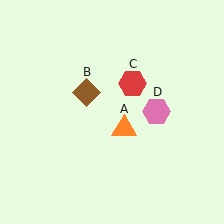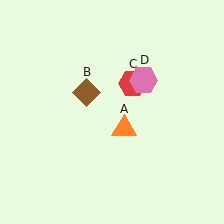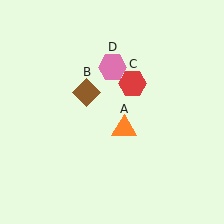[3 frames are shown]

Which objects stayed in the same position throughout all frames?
Orange triangle (object A) and brown diamond (object B) and red hexagon (object C) remained stationary.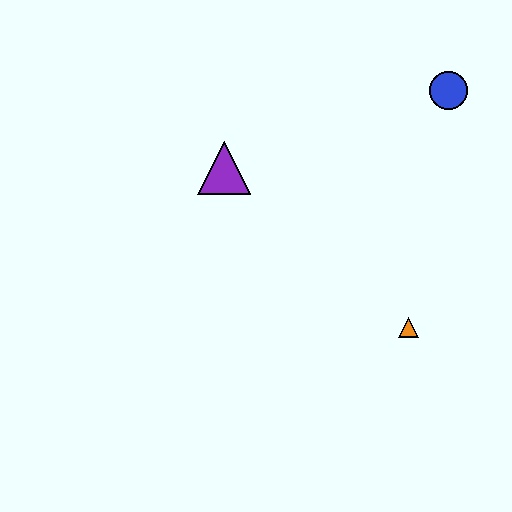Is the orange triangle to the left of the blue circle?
Yes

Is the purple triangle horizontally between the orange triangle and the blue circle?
No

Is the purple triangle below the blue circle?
Yes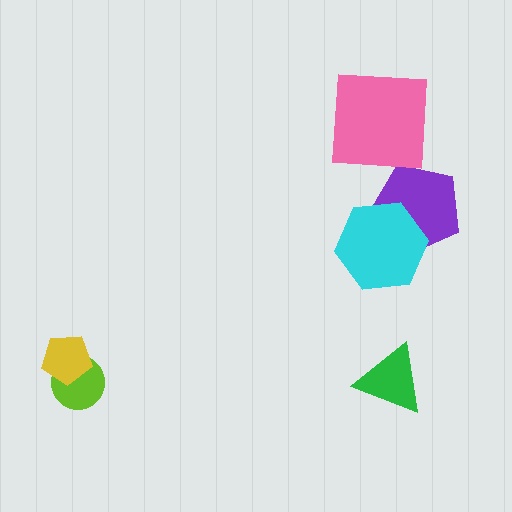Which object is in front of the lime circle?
The yellow pentagon is in front of the lime circle.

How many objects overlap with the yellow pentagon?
1 object overlaps with the yellow pentagon.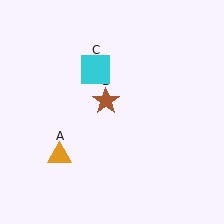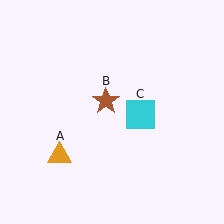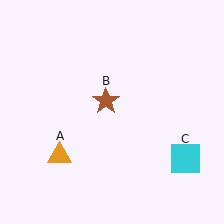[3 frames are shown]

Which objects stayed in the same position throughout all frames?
Orange triangle (object A) and brown star (object B) remained stationary.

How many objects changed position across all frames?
1 object changed position: cyan square (object C).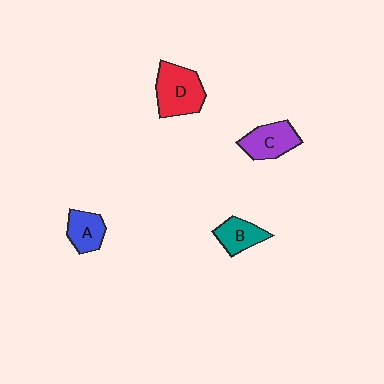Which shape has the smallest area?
Shape B (teal).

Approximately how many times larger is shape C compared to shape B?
Approximately 1.3 times.